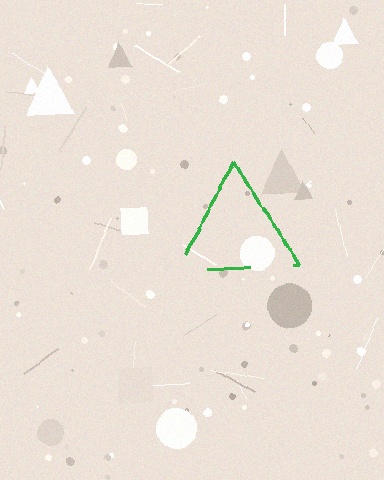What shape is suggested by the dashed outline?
The dashed outline suggests a triangle.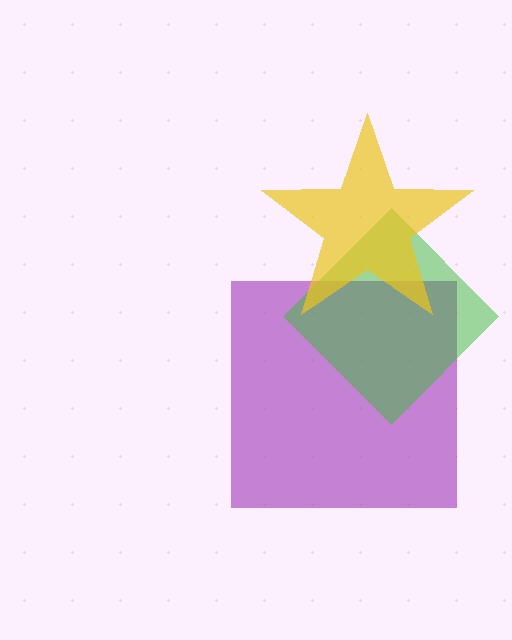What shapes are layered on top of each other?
The layered shapes are: a purple square, a green diamond, a yellow star.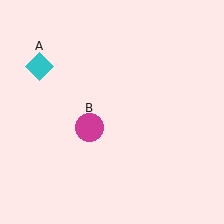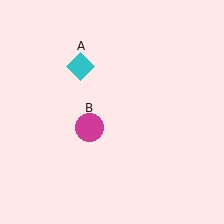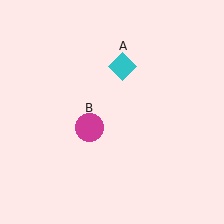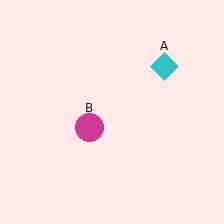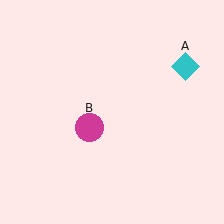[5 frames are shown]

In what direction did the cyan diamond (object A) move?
The cyan diamond (object A) moved right.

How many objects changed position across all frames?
1 object changed position: cyan diamond (object A).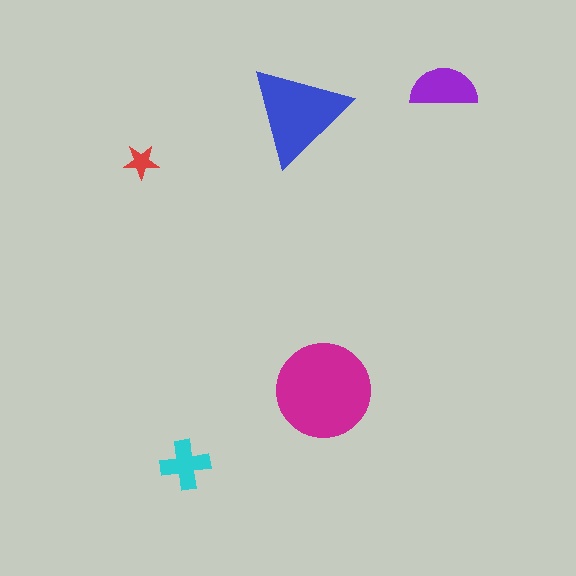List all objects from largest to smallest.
The magenta circle, the blue triangle, the purple semicircle, the cyan cross, the red star.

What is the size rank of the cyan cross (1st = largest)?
4th.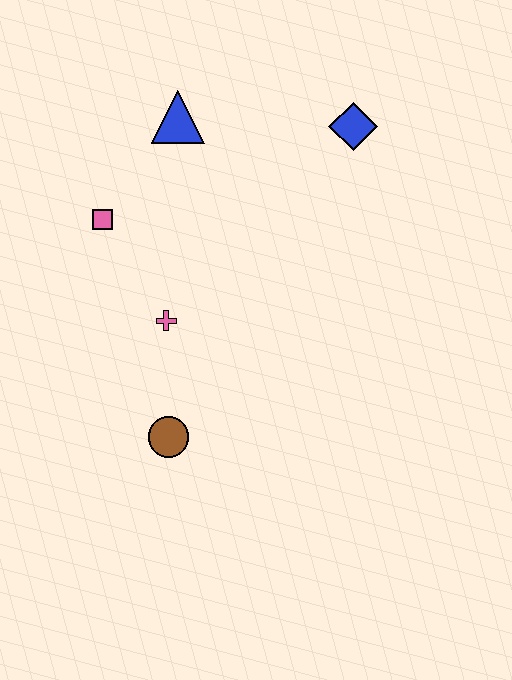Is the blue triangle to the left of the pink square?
No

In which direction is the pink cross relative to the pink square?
The pink cross is below the pink square.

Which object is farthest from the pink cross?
The blue diamond is farthest from the pink cross.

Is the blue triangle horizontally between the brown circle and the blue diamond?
Yes